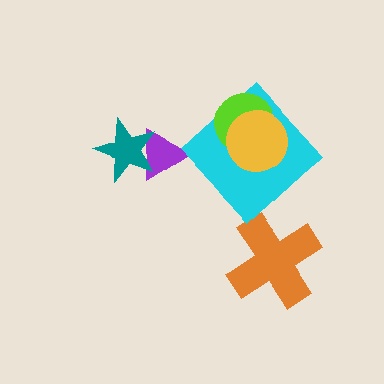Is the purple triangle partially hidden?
Yes, it is partially covered by another shape.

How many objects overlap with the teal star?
1 object overlaps with the teal star.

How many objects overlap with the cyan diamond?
2 objects overlap with the cyan diamond.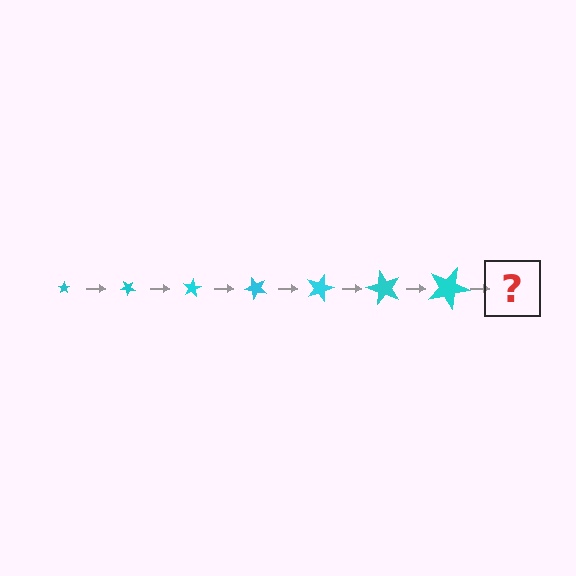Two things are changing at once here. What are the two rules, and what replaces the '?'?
The two rules are that the star grows larger each step and it rotates 40 degrees each step. The '?' should be a star, larger than the previous one and rotated 280 degrees from the start.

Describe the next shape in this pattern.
It should be a star, larger than the previous one and rotated 280 degrees from the start.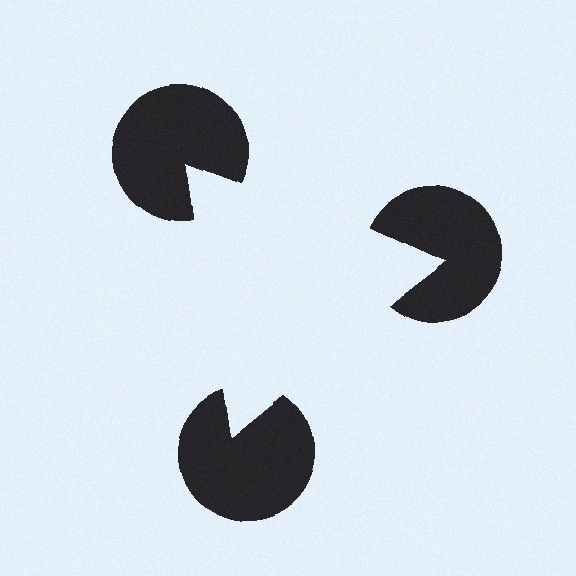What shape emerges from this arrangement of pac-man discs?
An illusory triangle — its edges are inferred from the aligned wedge cuts in the pac-man discs, not physically drawn.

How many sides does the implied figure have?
3 sides.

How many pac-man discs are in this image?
There are 3 — one at each vertex of the illusory triangle.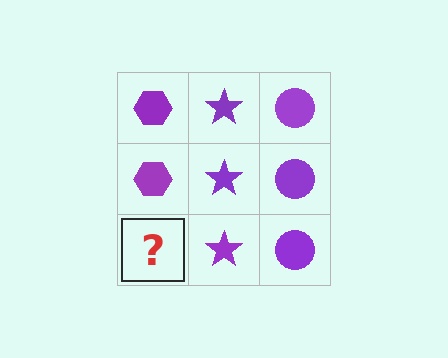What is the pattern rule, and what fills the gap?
The rule is that each column has a consistent shape. The gap should be filled with a purple hexagon.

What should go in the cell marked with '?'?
The missing cell should contain a purple hexagon.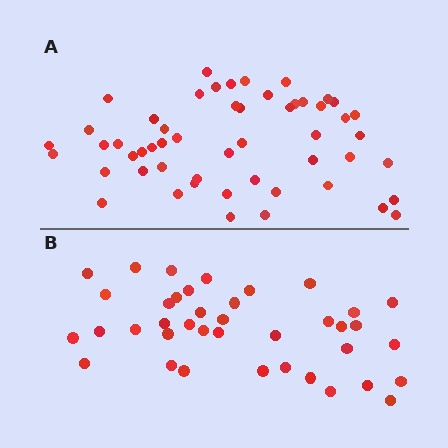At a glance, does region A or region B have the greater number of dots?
Region A (the top region) has more dots.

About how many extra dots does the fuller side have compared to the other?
Region A has approximately 15 more dots than region B.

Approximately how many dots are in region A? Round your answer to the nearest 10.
About 50 dots. (The exact count is 53, which rounds to 50.)